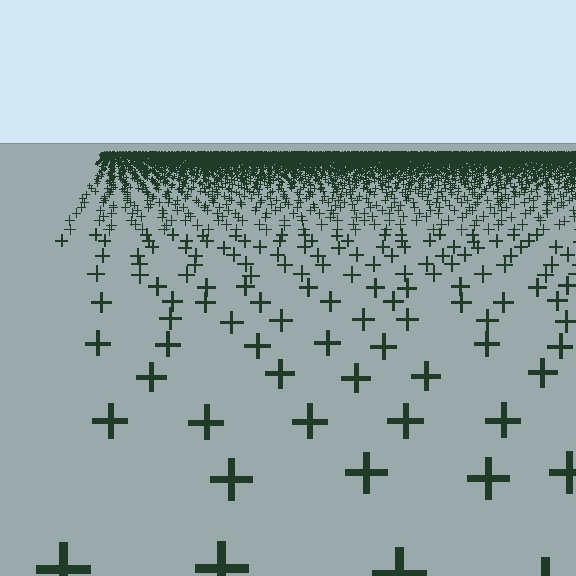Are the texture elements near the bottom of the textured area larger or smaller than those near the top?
Larger. Near the bottom, elements are closer to the viewer and appear at a bigger on-screen size.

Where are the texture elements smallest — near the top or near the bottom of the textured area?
Near the top.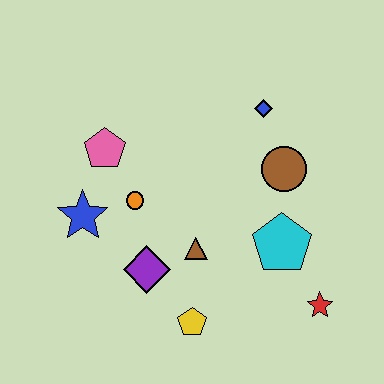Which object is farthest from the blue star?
The red star is farthest from the blue star.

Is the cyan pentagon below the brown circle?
Yes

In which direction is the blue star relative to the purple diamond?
The blue star is to the left of the purple diamond.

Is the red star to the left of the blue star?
No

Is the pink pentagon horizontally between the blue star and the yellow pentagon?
Yes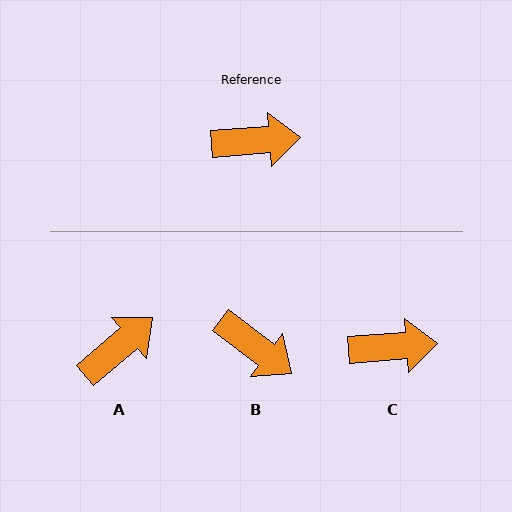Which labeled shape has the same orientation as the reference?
C.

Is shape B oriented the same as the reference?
No, it is off by about 42 degrees.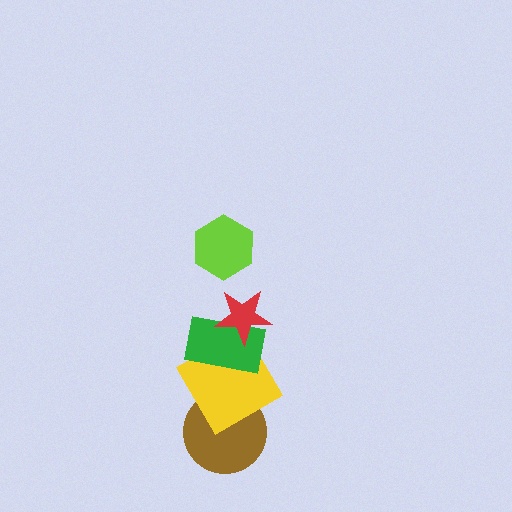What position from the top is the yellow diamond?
The yellow diamond is 4th from the top.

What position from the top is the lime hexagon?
The lime hexagon is 1st from the top.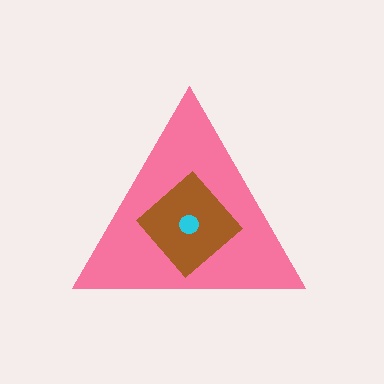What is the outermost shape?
The pink triangle.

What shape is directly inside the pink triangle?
The brown diamond.